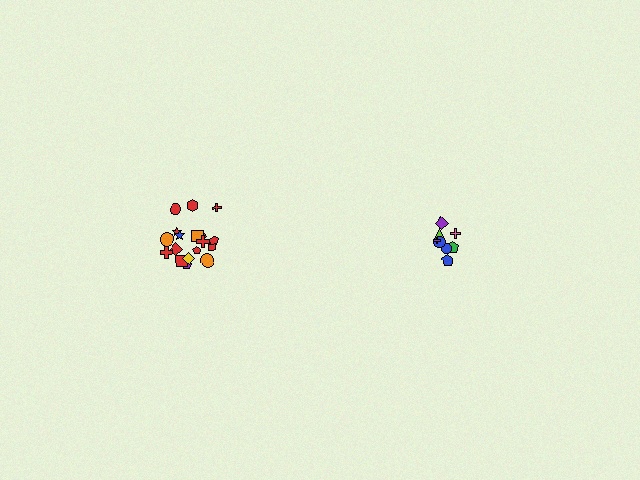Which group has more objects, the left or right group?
The left group.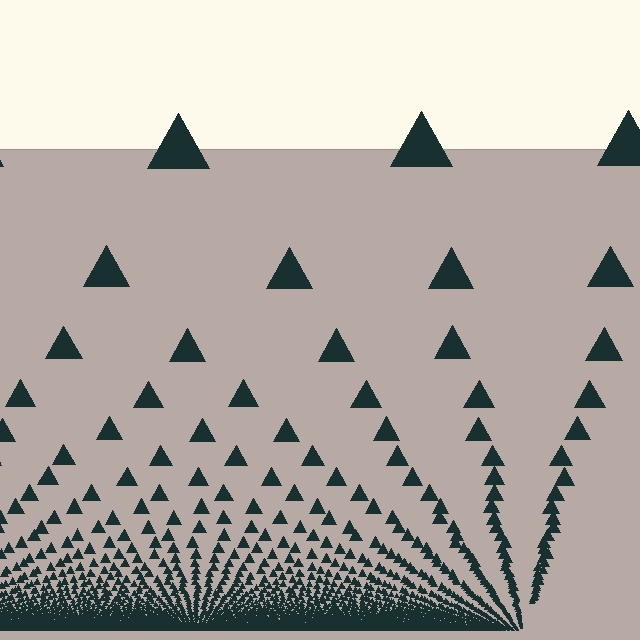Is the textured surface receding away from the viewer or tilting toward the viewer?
The surface appears to tilt toward the viewer. Texture elements get larger and sparser toward the top.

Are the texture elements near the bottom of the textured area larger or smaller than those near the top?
Smaller. The gradient is inverted — elements near the bottom are smaller and denser.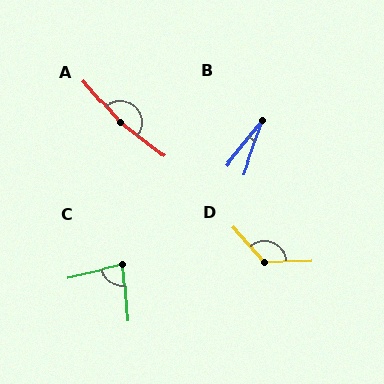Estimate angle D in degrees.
Approximately 130 degrees.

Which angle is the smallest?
B, at approximately 19 degrees.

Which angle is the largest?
A, at approximately 168 degrees.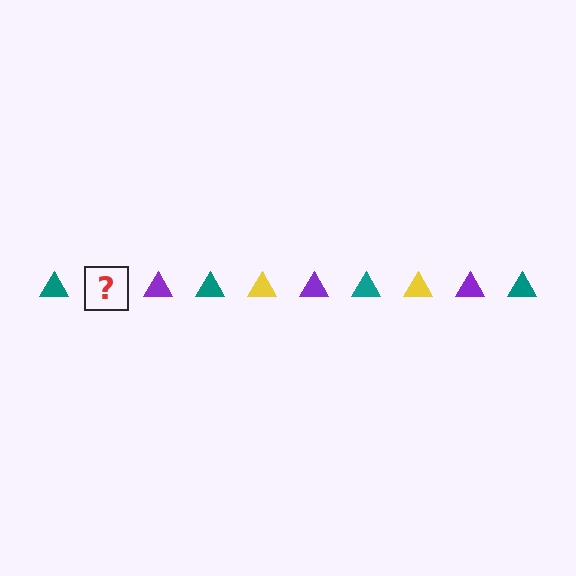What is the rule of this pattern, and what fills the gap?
The rule is that the pattern cycles through teal, yellow, purple triangles. The gap should be filled with a yellow triangle.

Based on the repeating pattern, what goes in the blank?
The blank should be a yellow triangle.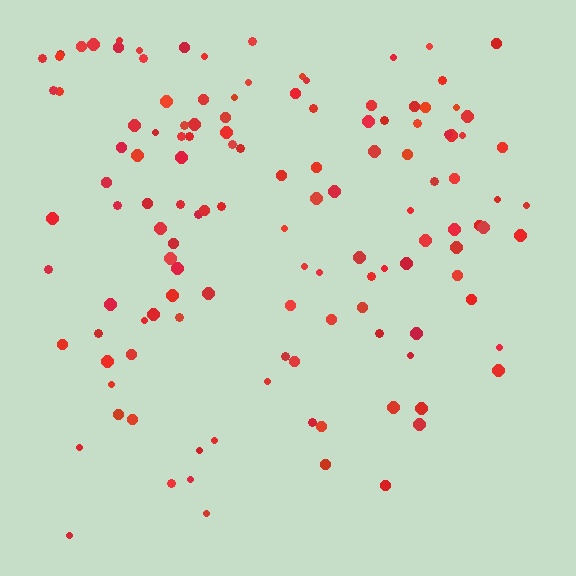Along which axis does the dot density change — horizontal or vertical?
Vertical.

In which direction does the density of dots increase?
From bottom to top, with the top side densest.